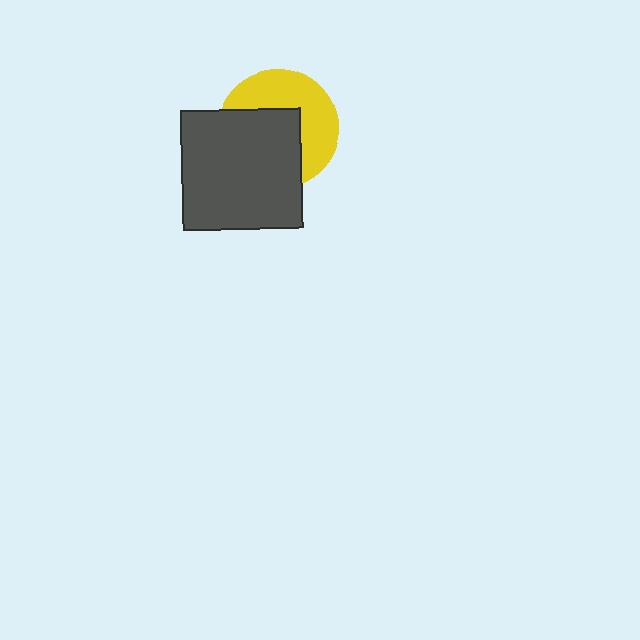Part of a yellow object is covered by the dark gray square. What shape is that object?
It is a circle.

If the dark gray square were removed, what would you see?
You would see the complete yellow circle.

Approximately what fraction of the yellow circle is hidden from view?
Roughly 51% of the yellow circle is hidden behind the dark gray square.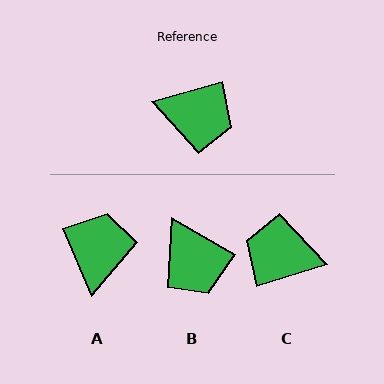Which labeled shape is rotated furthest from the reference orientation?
C, about 179 degrees away.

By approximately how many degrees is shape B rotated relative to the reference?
Approximately 46 degrees clockwise.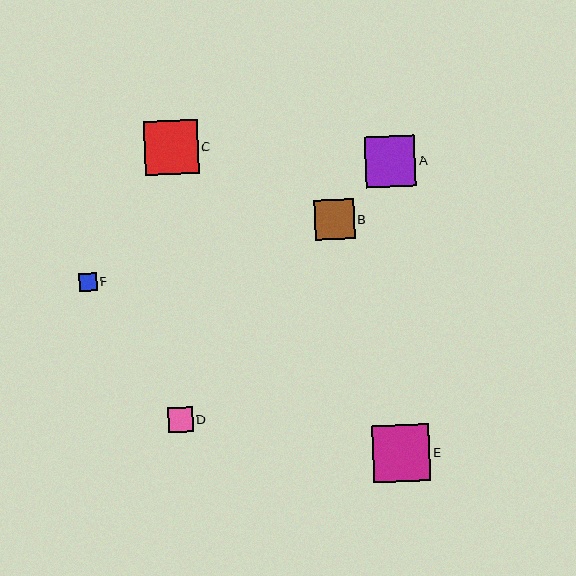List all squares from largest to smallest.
From largest to smallest: E, C, A, B, D, F.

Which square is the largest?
Square E is the largest with a size of approximately 57 pixels.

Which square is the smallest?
Square F is the smallest with a size of approximately 17 pixels.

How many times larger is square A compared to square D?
Square A is approximately 2.0 times the size of square D.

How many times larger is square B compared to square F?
Square B is approximately 2.3 times the size of square F.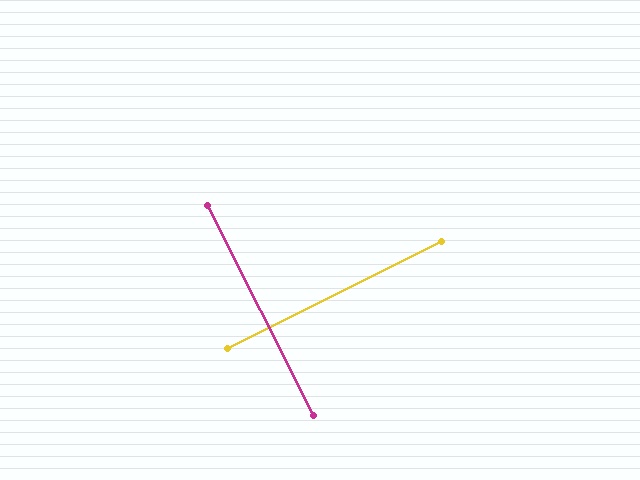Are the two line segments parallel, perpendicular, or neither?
Perpendicular — they meet at approximately 90°.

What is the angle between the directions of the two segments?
Approximately 90 degrees.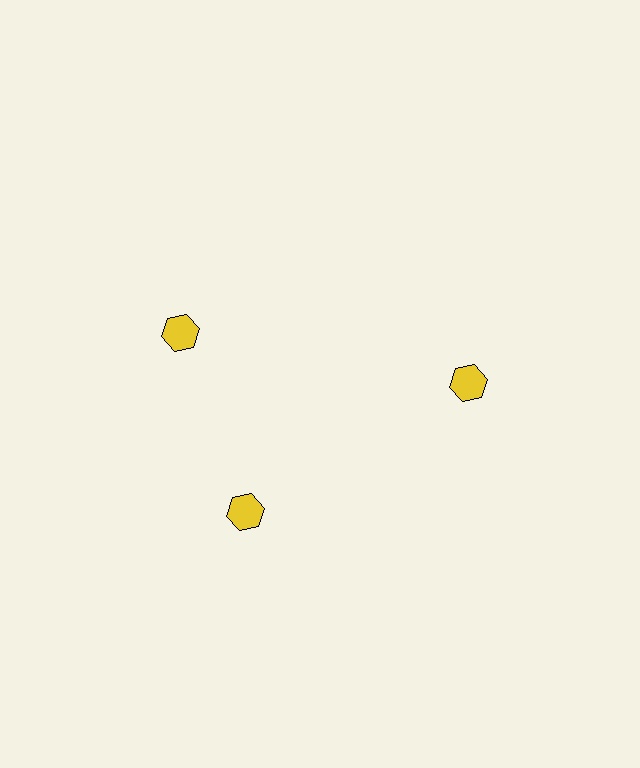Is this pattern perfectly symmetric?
No. The 3 yellow hexagons are arranged in a ring, but one element near the 11 o'clock position is rotated out of alignment along the ring, breaking the 3-fold rotational symmetry.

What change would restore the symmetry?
The symmetry would be restored by rotating it back into even spacing with its neighbors so that all 3 hexagons sit at equal angles and equal distance from the center.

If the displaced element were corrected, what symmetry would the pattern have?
It would have 3-fold rotational symmetry — the pattern would map onto itself every 120 degrees.